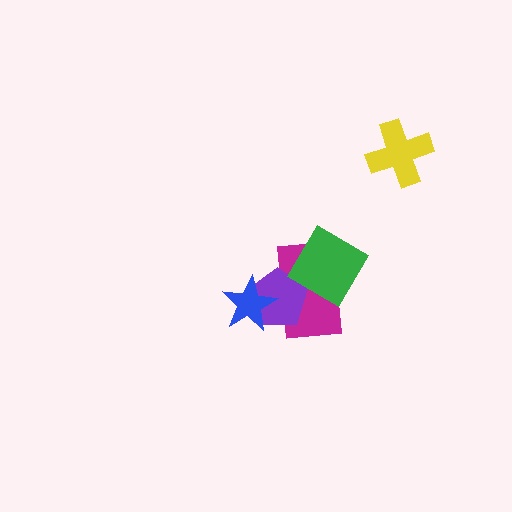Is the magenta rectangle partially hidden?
Yes, it is partially covered by another shape.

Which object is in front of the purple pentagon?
The blue star is in front of the purple pentagon.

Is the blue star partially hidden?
No, no other shape covers it.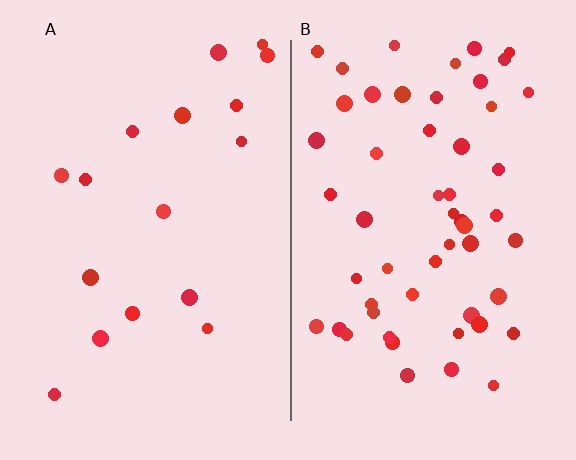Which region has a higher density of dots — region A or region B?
B (the right).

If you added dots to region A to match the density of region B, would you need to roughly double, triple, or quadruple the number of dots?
Approximately triple.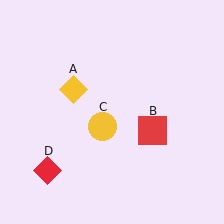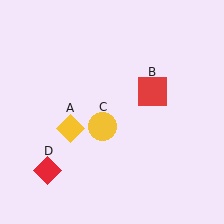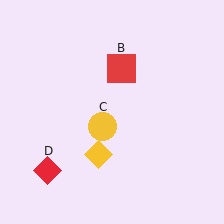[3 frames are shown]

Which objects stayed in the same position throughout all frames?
Yellow circle (object C) and red diamond (object D) remained stationary.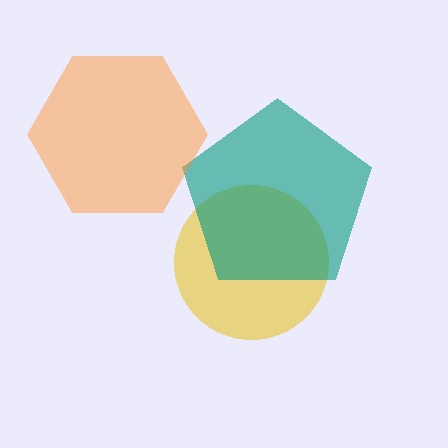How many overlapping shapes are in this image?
There are 3 overlapping shapes in the image.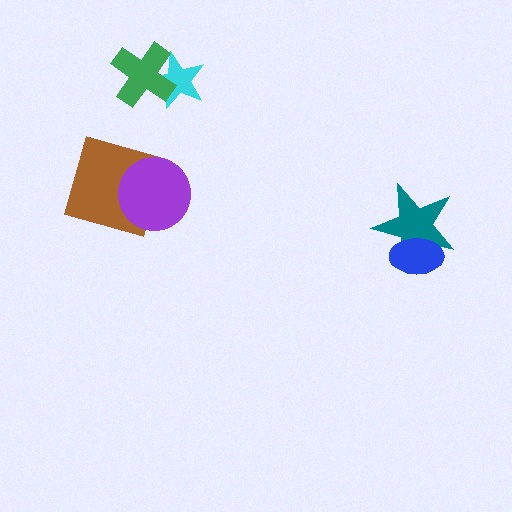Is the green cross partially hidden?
No, no other shape covers it.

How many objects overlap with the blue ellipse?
1 object overlaps with the blue ellipse.